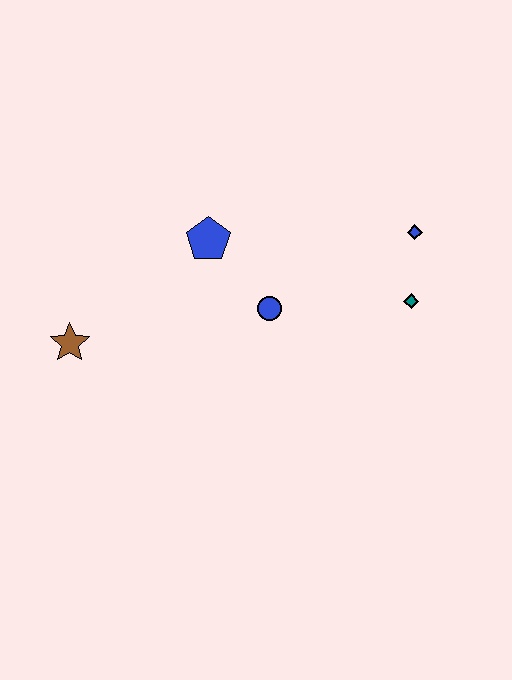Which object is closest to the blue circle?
The blue pentagon is closest to the blue circle.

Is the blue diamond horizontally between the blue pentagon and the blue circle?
No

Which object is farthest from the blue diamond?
The brown star is farthest from the blue diamond.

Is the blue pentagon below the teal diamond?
No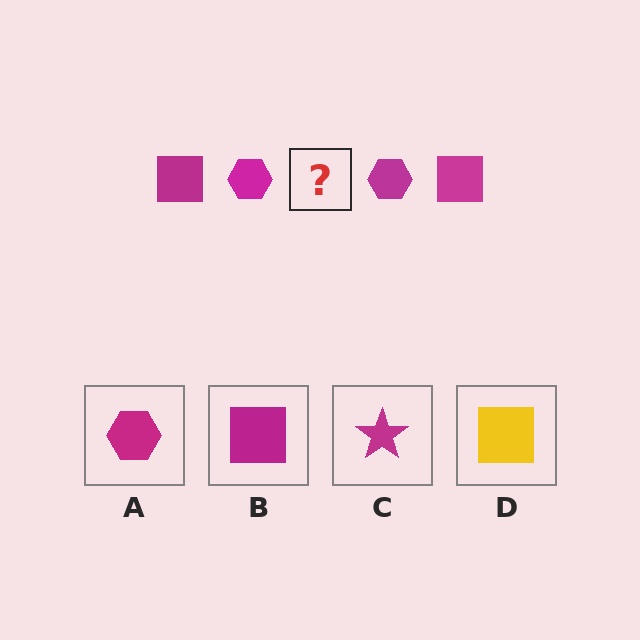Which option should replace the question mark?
Option B.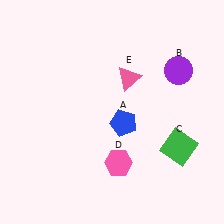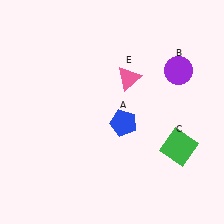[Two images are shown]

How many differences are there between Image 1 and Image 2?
There is 1 difference between the two images.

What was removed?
The pink hexagon (D) was removed in Image 2.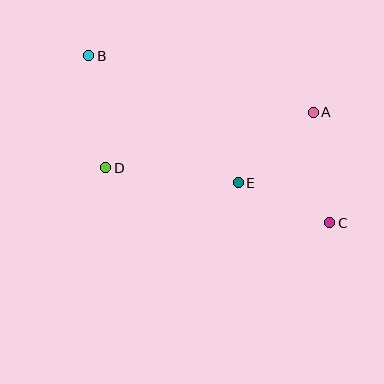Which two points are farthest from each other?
Points B and C are farthest from each other.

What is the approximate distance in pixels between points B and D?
The distance between B and D is approximately 113 pixels.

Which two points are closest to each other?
Points C and E are closest to each other.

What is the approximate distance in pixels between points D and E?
The distance between D and E is approximately 133 pixels.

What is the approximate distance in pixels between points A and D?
The distance between A and D is approximately 214 pixels.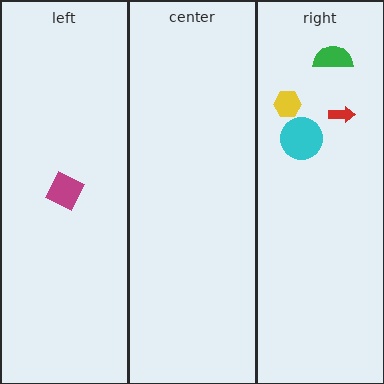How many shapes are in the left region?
1.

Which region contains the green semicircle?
The right region.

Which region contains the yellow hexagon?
The right region.